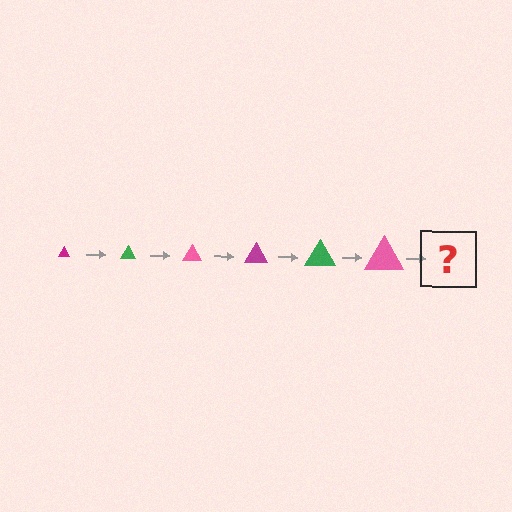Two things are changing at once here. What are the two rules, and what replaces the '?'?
The two rules are that the triangle grows larger each step and the color cycles through magenta, green, and pink. The '?' should be a magenta triangle, larger than the previous one.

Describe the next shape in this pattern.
It should be a magenta triangle, larger than the previous one.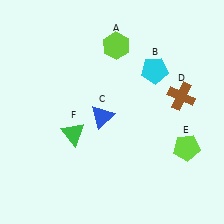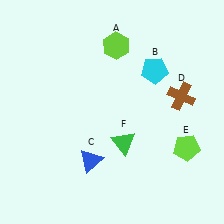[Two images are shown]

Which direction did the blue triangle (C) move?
The blue triangle (C) moved down.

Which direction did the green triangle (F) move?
The green triangle (F) moved right.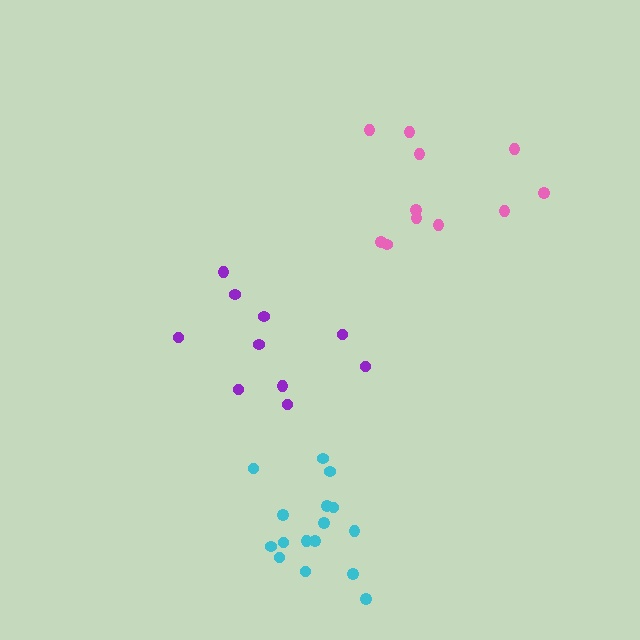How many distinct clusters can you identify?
There are 3 distinct clusters.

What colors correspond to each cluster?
The clusters are colored: cyan, pink, purple.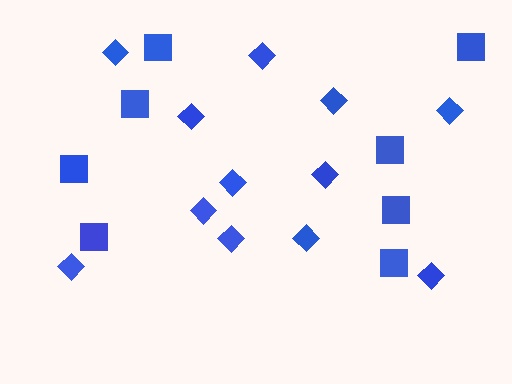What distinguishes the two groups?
There are 2 groups: one group of diamonds (12) and one group of squares (8).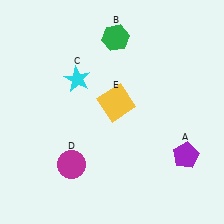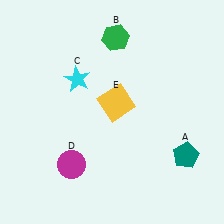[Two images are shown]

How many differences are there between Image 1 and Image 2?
There is 1 difference between the two images.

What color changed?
The pentagon (A) changed from purple in Image 1 to teal in Image 2.